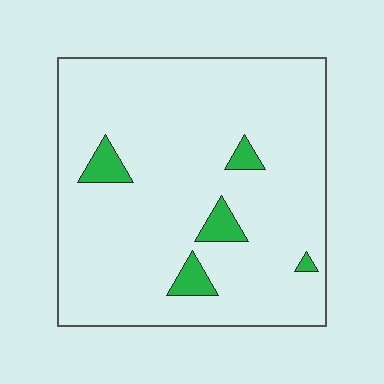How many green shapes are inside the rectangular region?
5.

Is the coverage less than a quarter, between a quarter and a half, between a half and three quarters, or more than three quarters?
Less than a quarter.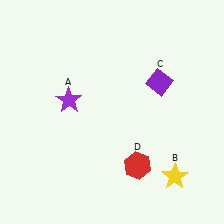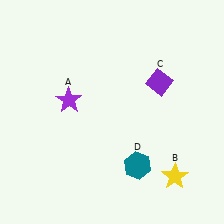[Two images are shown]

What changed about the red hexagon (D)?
In Image 1, D is red. In Image 2, it changed to teal.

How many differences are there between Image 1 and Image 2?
There is 1 difference between the two images.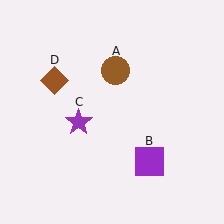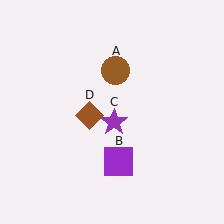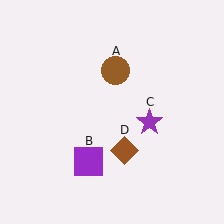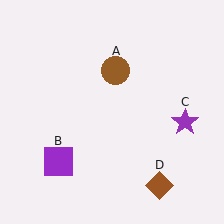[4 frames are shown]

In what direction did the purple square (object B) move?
The purple square (object B) moved left.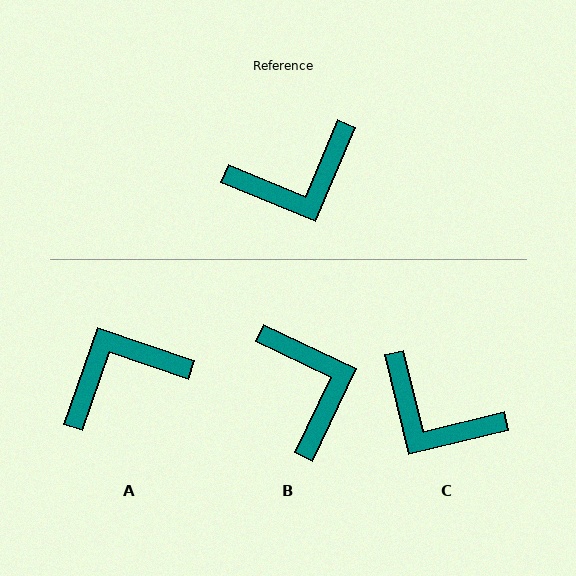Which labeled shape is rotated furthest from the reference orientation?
A, about 176 degrees away.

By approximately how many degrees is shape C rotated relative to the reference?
Approximately 54 degrees clockwise.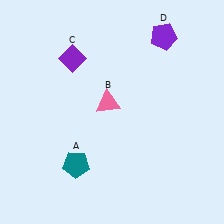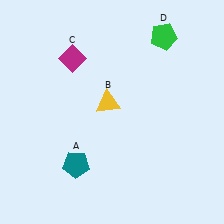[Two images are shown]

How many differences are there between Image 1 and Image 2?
There are 3 differences between the two images.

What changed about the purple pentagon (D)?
In Image 1, D is purple. In Image 2, it changed to green.